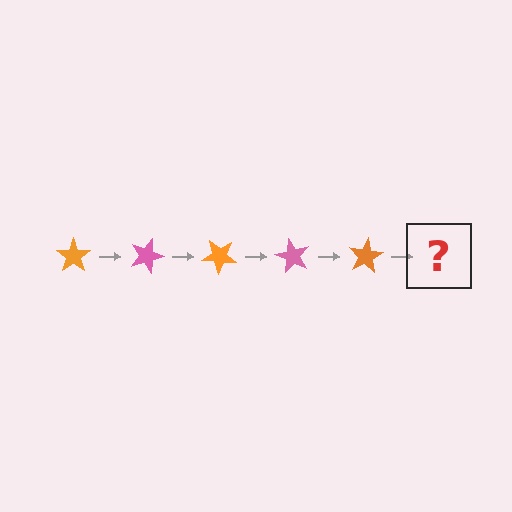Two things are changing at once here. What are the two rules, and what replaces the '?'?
The two rules are that it rotates 20 degrees each step and the color cycles through orange and pink. The '?' should be a pink star, rotated 100 degrees from the start.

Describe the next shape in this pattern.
It should be a pink star, rotated 100 degrees from the start.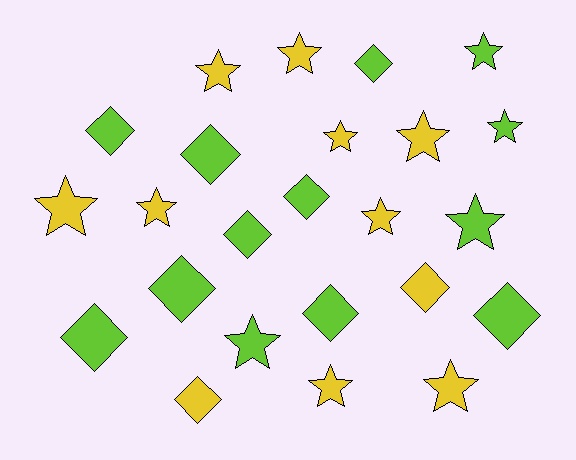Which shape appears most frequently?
Star, with 13 objects.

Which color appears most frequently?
Lime, with 13 objects.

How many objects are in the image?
There are 24 objects.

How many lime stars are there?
There are 4 lime stars.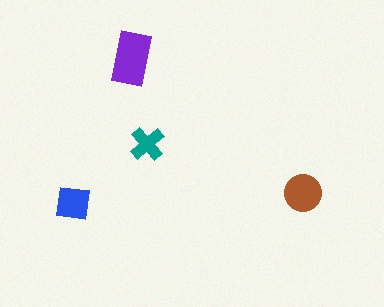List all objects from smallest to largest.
The teal cross, the blue square, the brown circle, the purple rectangle.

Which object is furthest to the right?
The brown circle is rightmost.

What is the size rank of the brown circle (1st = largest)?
2nd.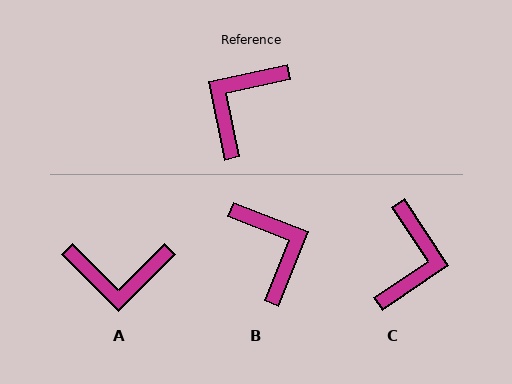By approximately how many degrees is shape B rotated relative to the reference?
Approximately 123 degrees clockwise.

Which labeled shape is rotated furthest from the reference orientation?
C, about 158 degrees away.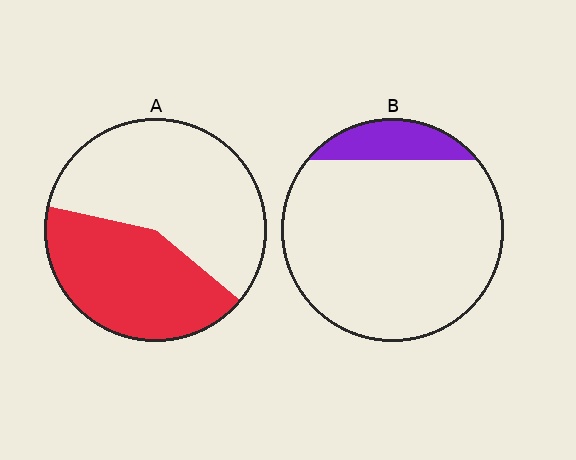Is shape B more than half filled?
No.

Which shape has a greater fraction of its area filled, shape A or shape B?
Shape A.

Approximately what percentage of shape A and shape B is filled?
A is approximately 40% and B is approximately 15%.